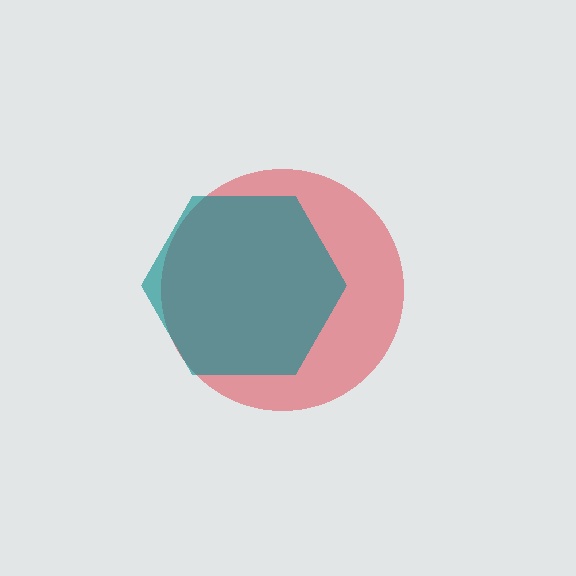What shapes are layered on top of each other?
The layered shapes are: a red circle, a teal hexagon.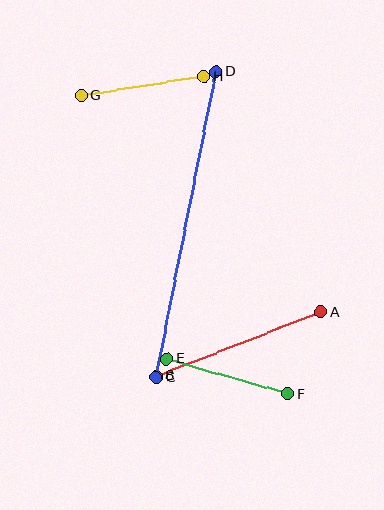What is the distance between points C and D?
The distance is approximately 311 pixels.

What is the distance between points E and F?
The distance is approximately 126 pixels.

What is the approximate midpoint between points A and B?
The midpoint is at approximately (239, 344) pixels.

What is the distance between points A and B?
The distance is approximately 176 pixels.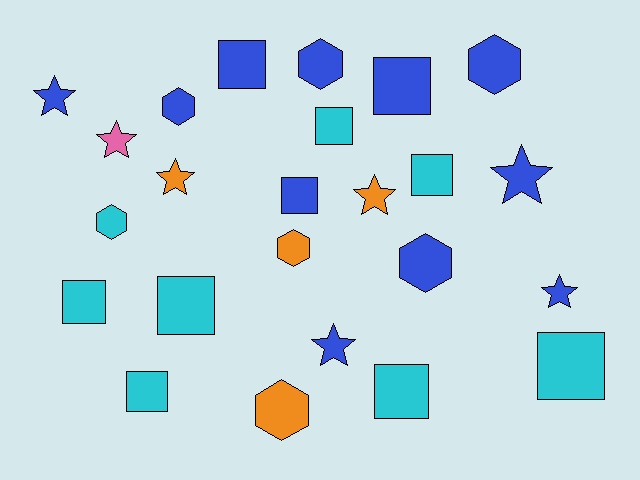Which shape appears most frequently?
Square, with 10 objects.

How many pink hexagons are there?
There are no pink hexagons.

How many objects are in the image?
There are 24 objects.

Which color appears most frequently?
Blue, with 11 objects.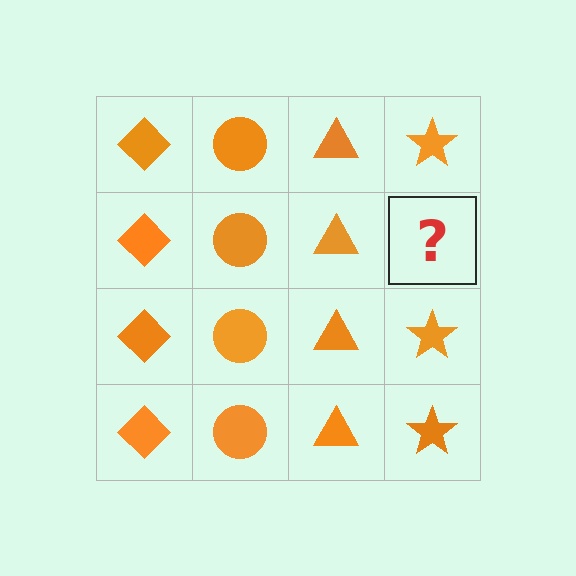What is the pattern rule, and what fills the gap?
The rule is that each column has a consistent shape. The gap should be filled with an orange star.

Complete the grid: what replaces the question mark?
The question mark should be replaced with an orange star.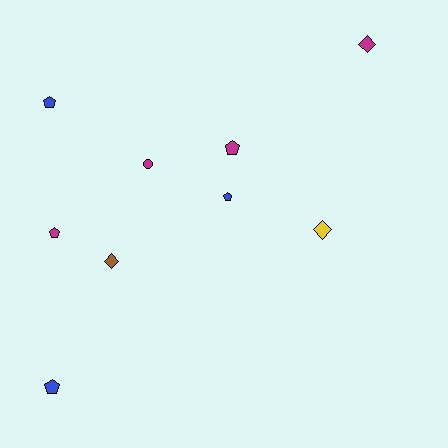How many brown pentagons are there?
There are no brown pentagons.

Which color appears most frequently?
Magenta, with 4 objects.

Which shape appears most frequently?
Pentagon, with 5 objects.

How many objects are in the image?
There are 9 objects.